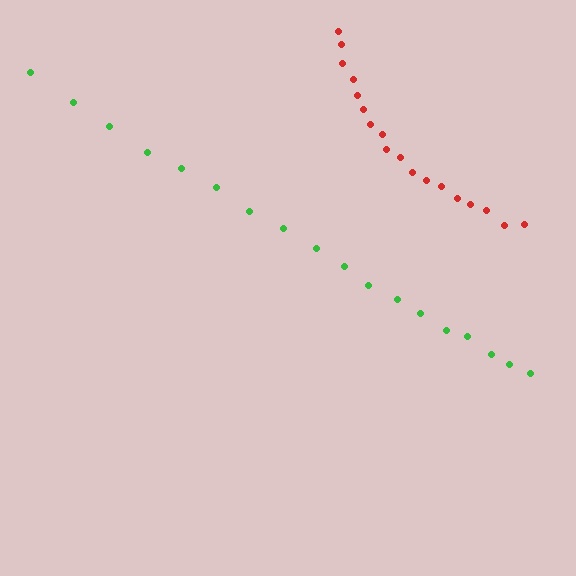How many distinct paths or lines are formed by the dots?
There are 2 distinct paths.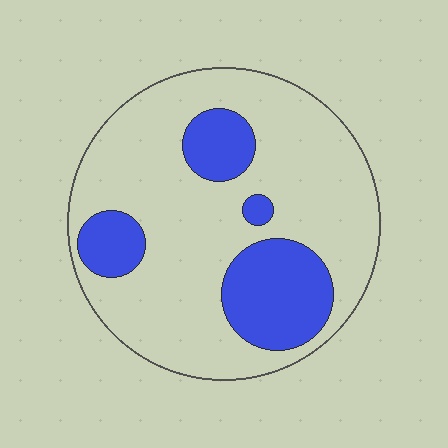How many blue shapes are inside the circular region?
4.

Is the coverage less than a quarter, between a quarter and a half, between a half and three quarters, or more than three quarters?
Less than a quarter.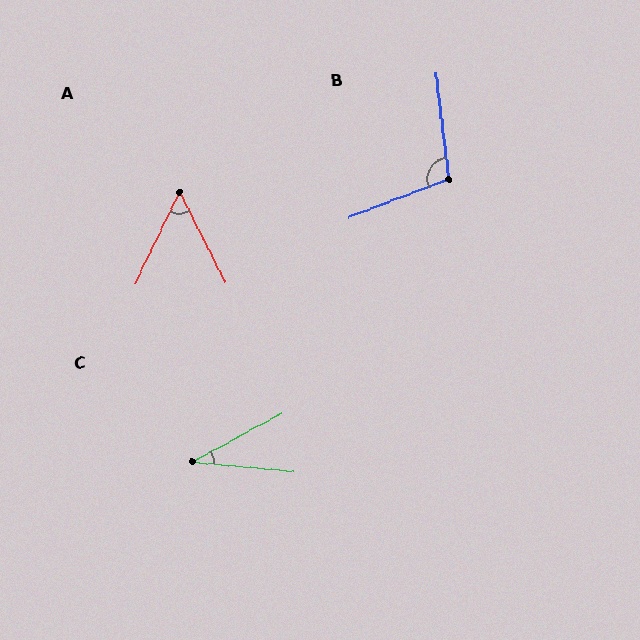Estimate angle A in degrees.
Approximately 52 degrees.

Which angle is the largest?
B, at approximately 104 degrees.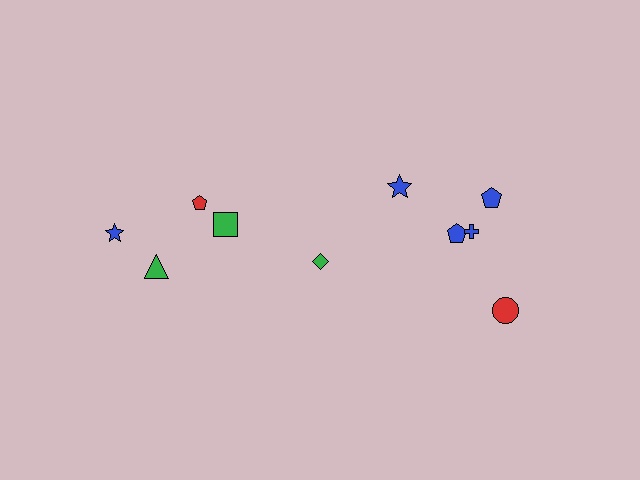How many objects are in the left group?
There are 4 objects.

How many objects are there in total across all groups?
There are 10 objects.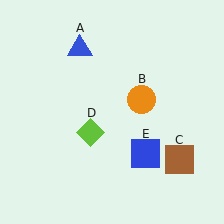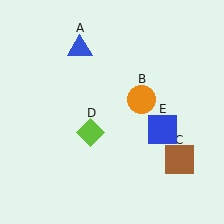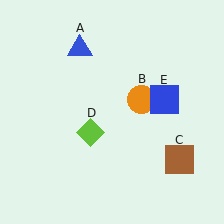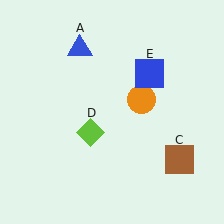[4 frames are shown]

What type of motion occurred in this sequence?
The blue square (object E) rotated counterclockwise around the center of the scene.